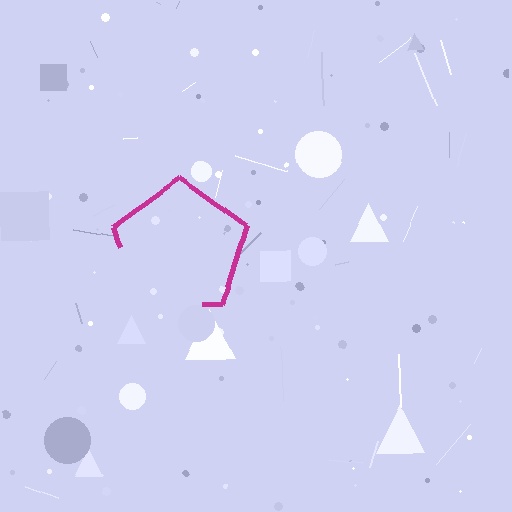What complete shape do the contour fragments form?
The contour fragments form a pentagon.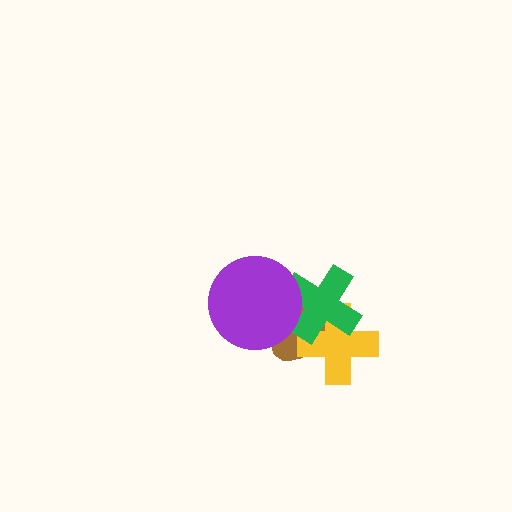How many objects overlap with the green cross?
3 objects overlap with the green cross.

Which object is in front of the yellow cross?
The green cross is in front of the yellow cross.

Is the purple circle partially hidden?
No, no other shape covers it.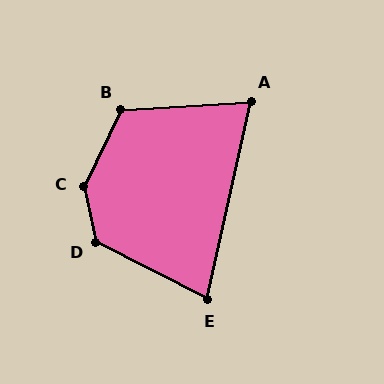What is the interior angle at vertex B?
Approximately 120 degrees (obtuse).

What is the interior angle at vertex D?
Approximately 129 degrees (obtuse).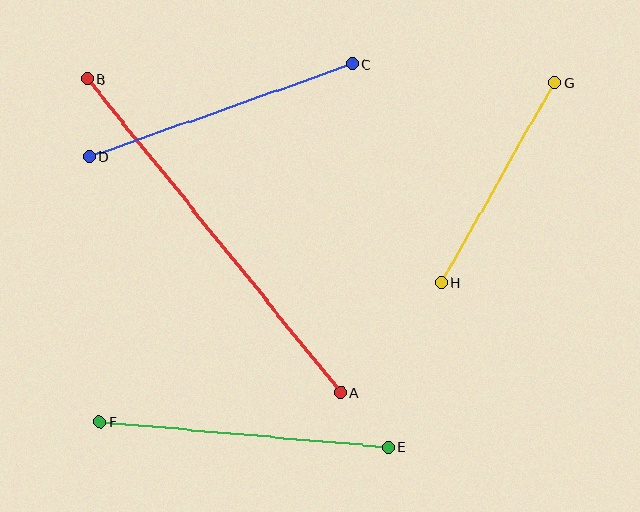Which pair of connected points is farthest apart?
Points A and B are farthest apart.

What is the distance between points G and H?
The distance is approximately 230 pixels.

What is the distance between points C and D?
The distance is approximately 279 pixels.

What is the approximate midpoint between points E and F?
The midpoint is at approximately (244, 434) pixels.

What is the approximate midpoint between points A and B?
The midpoint is at approximately (214, 236) pixels.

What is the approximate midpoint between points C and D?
The midpoint is at approximately (221, 110) pixels.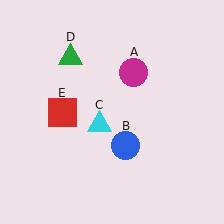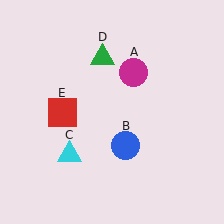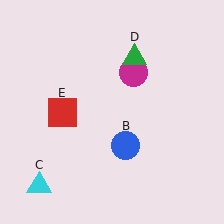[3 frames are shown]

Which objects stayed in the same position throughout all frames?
Magenta circle (object A) and blue circle (object B) and red square (object E) remained stationary.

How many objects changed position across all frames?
2 objects changed position: cyan triangle (object C), green triangle (object D).